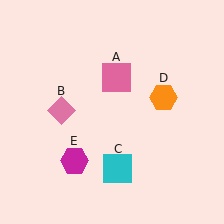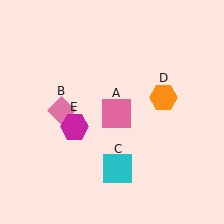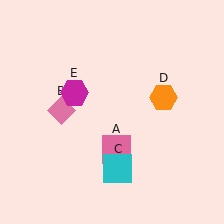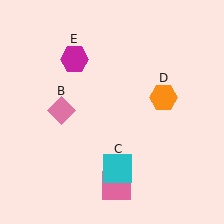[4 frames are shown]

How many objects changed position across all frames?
2 objects changed position: pink square (object A), magenta hexagon (object E).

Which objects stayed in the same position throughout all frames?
Pink diamond (object B) and cyan square (object C) and orange hexagon (object D) remained stationary.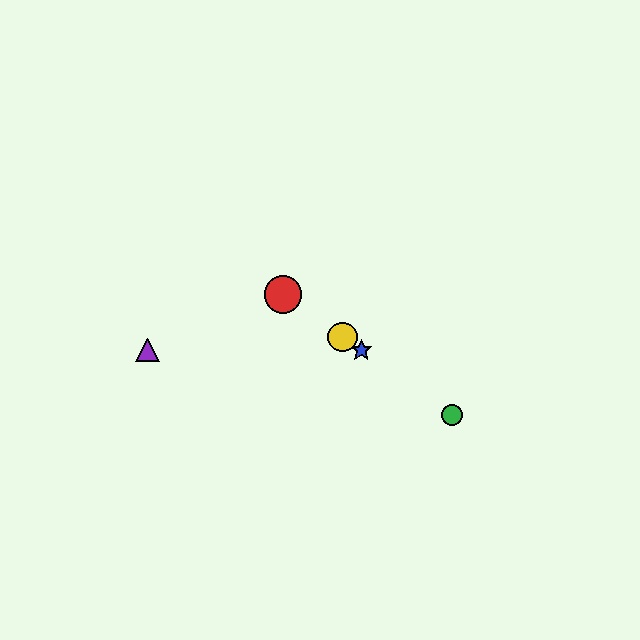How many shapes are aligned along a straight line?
4 shapes (the red circle, the blue star, the green circle, the yellow circle) are aligned along a straight line.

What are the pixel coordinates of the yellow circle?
The yellow circle is at (342, 337).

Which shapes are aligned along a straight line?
The red circle, the blue star, the green circle, the yellow circle are aligned along a straight line.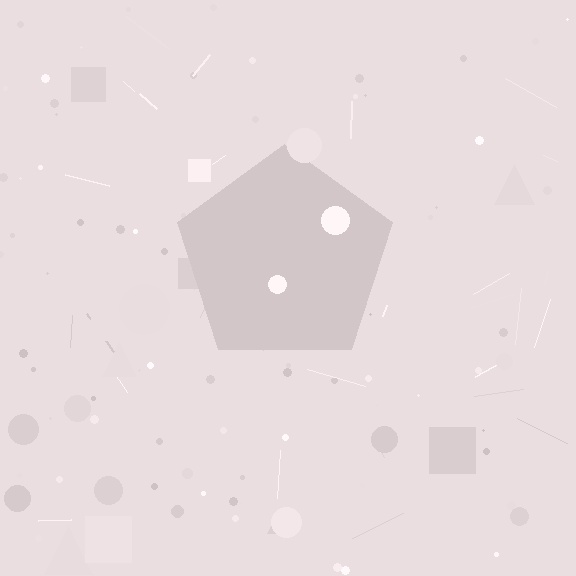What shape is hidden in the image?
A pentagon is hidden in the image.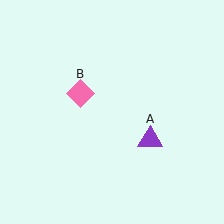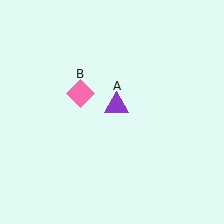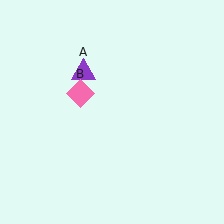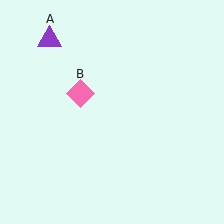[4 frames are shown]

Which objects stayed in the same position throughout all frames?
Pink diamond (object B) remained stationary.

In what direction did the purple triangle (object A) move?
The purple triangle (object A) moved up and to the left.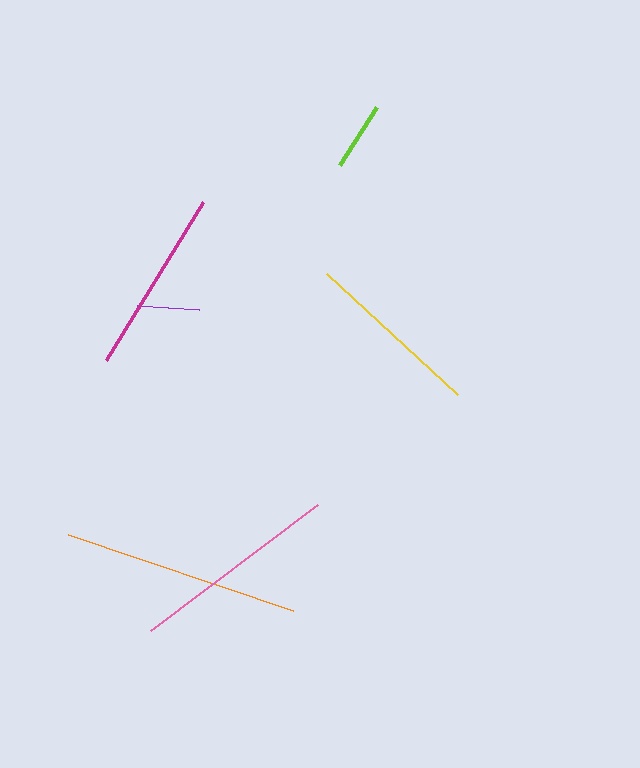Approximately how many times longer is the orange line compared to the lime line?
The orange line is approximately 3.4 times the length of the lime line.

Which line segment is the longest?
The orange line is the longest at approximately 238 pixels.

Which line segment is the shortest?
The purple line is the shortest at approximately 62 pixels.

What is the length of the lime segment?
The lime segment is approximately 70 pixels long.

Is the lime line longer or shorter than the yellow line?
The yellow line is longer than the lime line.